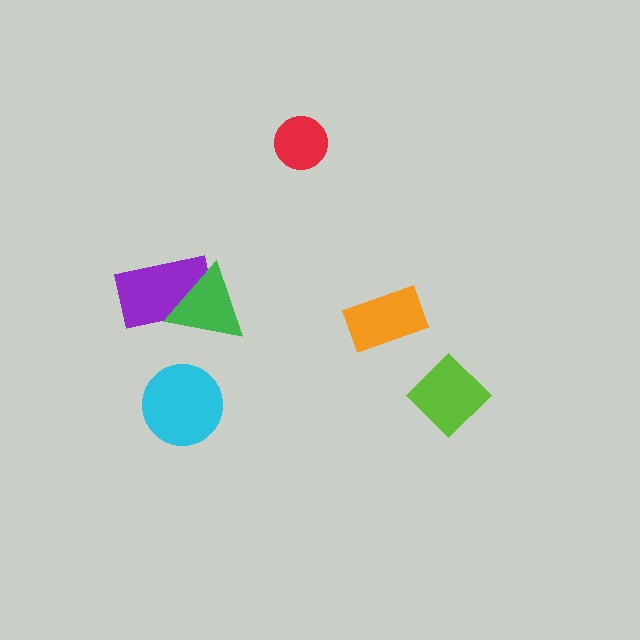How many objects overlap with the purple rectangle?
1 object overlaps with the purple rectangle.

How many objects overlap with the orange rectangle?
0 objects overlap with the orange rectangle.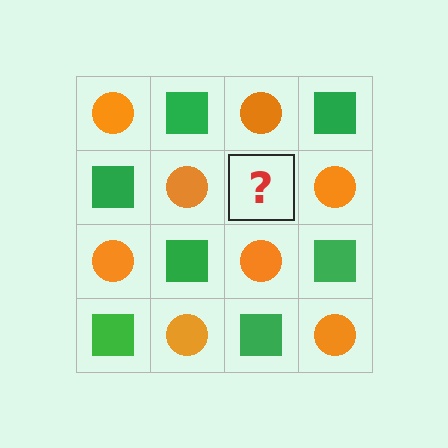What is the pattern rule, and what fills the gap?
The rule is that it alternates orange circle and green square in a checkerboard pattern. The gap should be filled with a green square.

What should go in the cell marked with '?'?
The missing cell should contain a green square.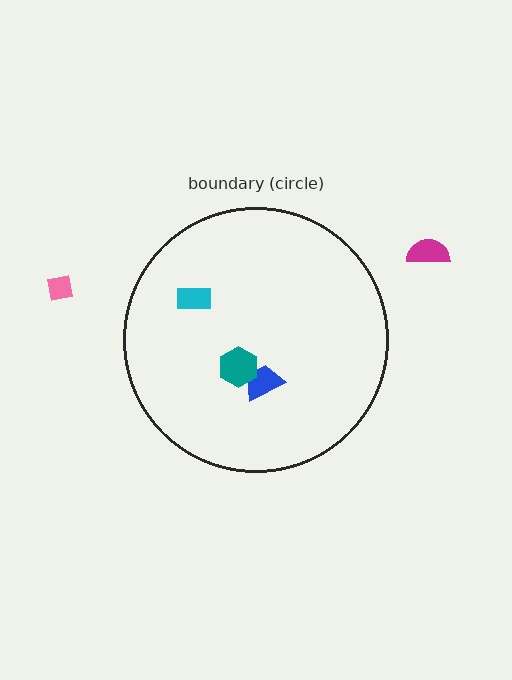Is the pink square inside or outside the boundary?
Outside.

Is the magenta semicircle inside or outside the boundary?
Outside.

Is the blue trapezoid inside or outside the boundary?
Inside.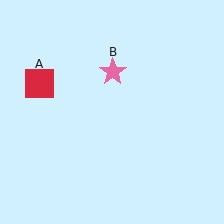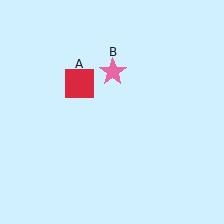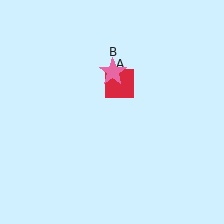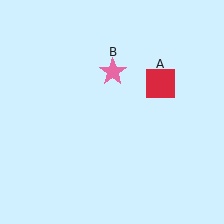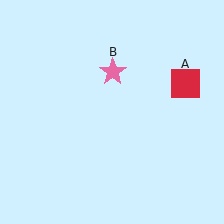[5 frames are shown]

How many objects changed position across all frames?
1 object changed position: red square (object A).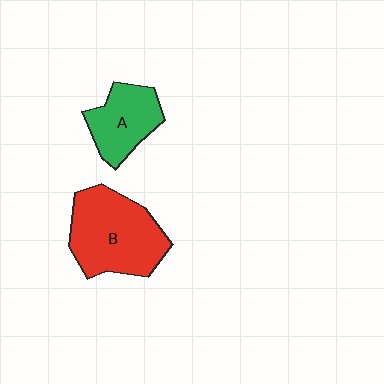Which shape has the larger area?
Shape B (red).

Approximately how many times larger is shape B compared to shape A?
Approximately 1.6 times.